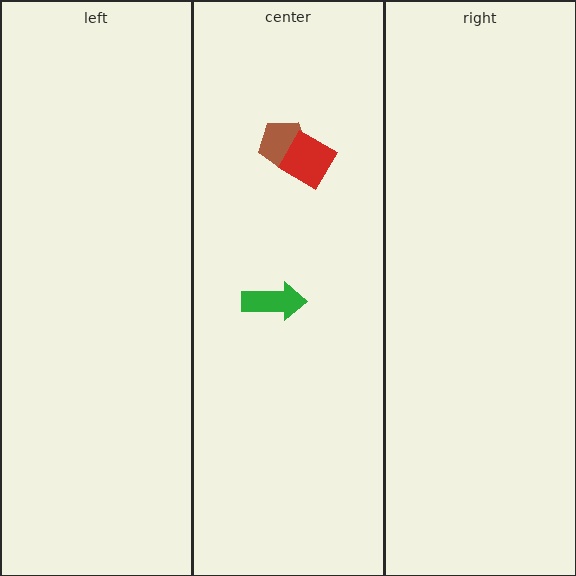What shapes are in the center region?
The brown pentagon, the red diamond, the green arrow.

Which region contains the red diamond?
The center region.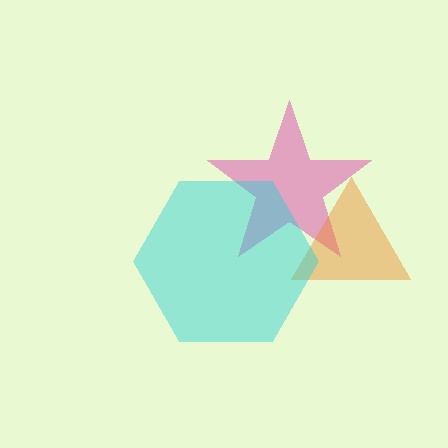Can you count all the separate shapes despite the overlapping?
Yes, there are 3 separate shapes.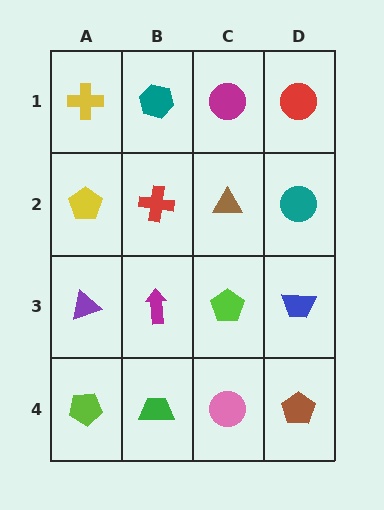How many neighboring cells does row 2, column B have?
4.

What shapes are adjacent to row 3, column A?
A yellow pentagon (row 2, column A), a lime pentagon (row 4, column A), a magenta arrow (row 3, column B).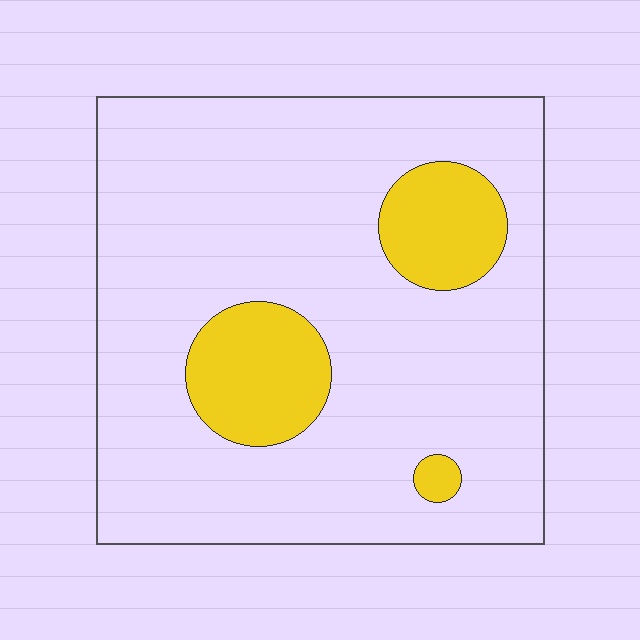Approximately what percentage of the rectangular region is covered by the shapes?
Approximately 15%.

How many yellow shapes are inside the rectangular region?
3.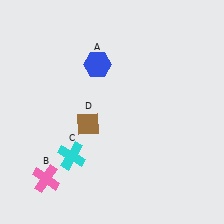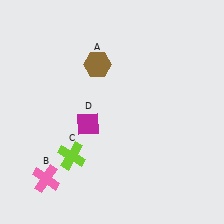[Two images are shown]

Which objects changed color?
A changed from blue to brown. C changed from cyan to lime. D changed from brown to magenta.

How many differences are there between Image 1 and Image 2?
There are 3 differences between the two images.